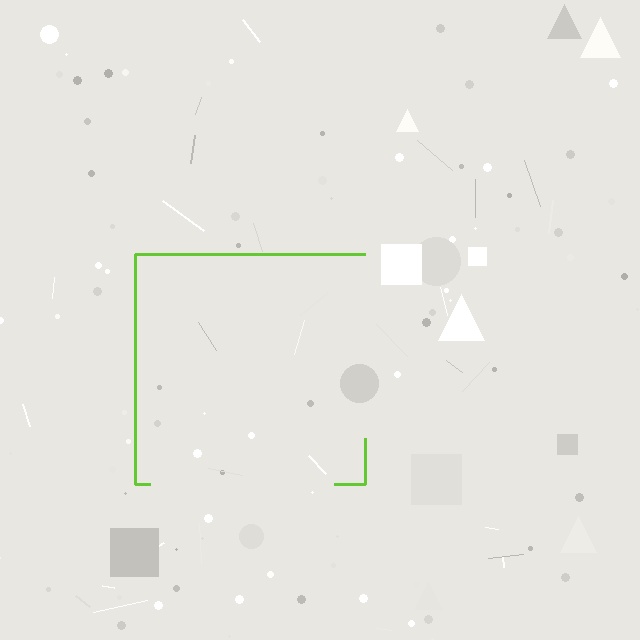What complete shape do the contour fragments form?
The contour fragments form a square.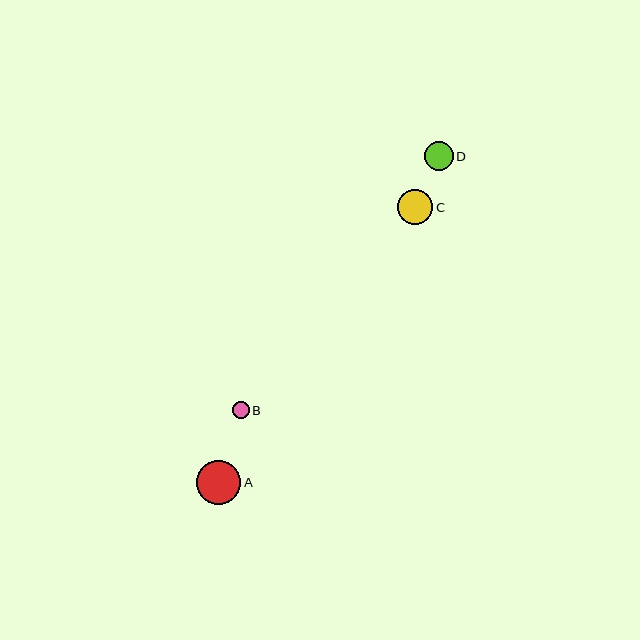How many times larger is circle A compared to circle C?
Circle A is approximately 1.3 times the size of circle C.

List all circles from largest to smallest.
From largest to smallest: A, C, D, B.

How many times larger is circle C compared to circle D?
Circle C is approximately 1.2 times the size of circle D.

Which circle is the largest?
Circle A is the largest with a size of approximately 44 pixels.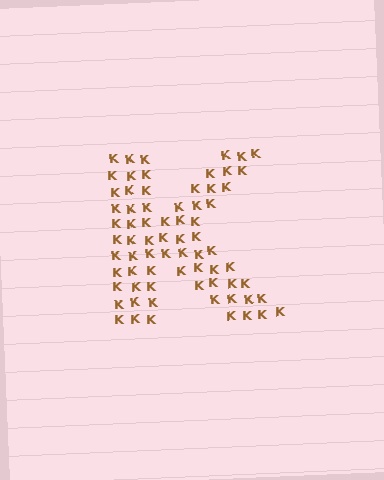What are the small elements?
The small elements are letter K's.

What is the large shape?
The large shape is the letter K.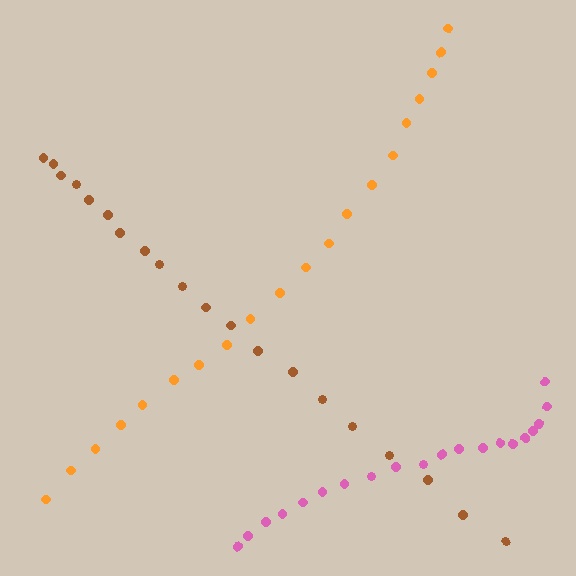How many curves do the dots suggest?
There are 3 distinct paths.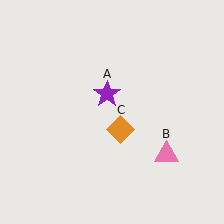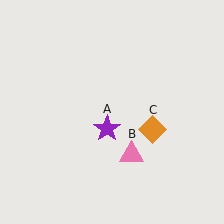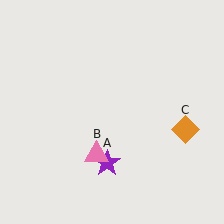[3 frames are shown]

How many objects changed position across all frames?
3 objects changed position: purple star (object A), pink triangle (object B), orange diamond (object C).